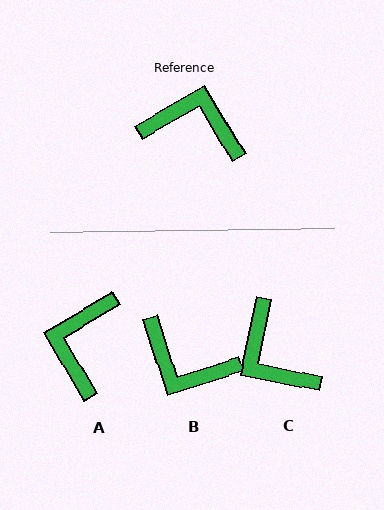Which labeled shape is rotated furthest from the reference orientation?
B, about 167 degrees away.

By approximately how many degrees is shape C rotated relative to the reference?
Approximately 138 degrees counter-clockwise.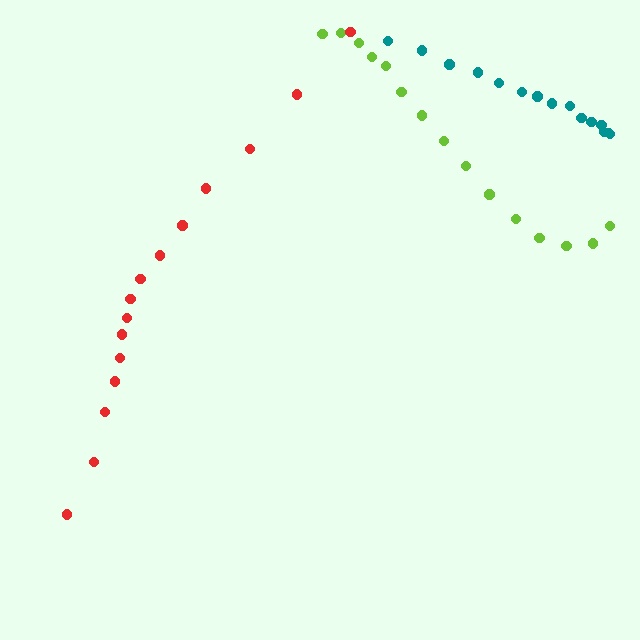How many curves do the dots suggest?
There are 3 distinct paths.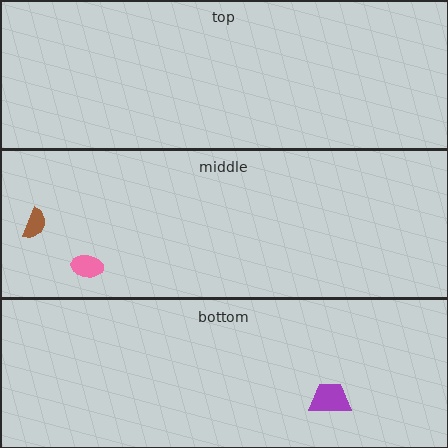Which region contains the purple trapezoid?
The bottom region.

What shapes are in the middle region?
The pink ellipse, the brown semicircle.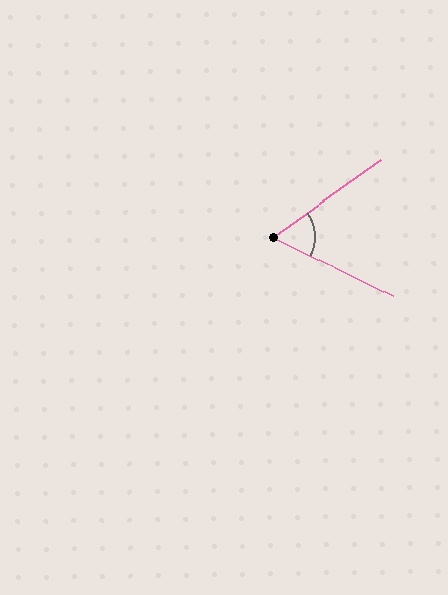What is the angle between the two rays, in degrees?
Approximately 62 degrees.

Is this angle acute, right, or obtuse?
It is acute.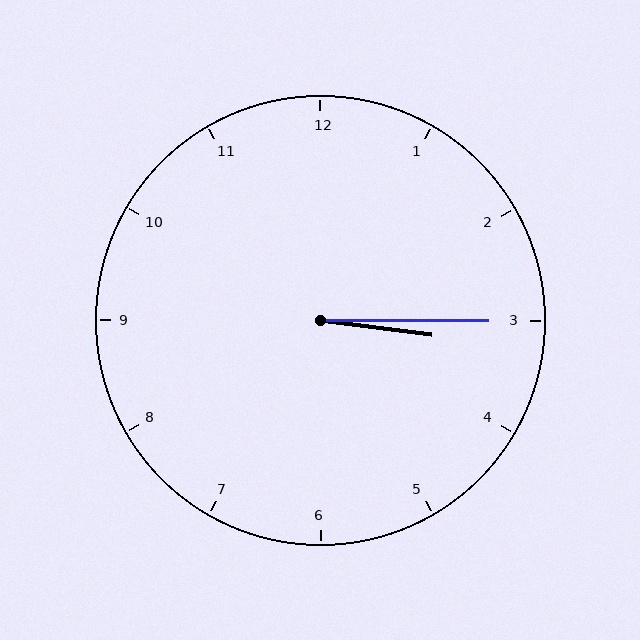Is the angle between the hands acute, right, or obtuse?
It is acute.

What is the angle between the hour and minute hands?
Approximately 8 degrees.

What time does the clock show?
3:15.